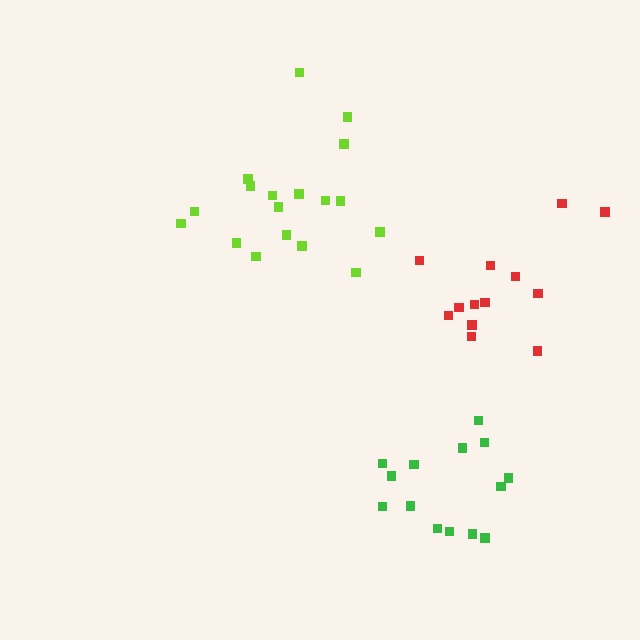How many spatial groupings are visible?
There are 3 spatial groupings.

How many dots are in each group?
Group 1: 14 dots, Group 2: 18 dots, Group 3: 13 dots (45 total).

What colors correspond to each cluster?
The clusters are colored: green, lime, red.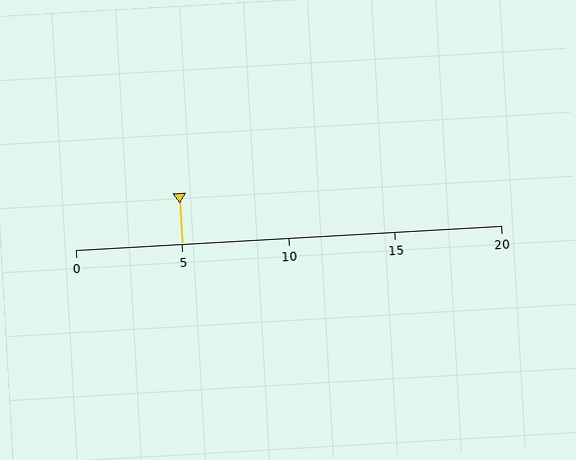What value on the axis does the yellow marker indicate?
The marker indicates approximately 5.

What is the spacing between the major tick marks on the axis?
The major ticks are spaced 5 apart.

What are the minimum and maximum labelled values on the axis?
The axis runs from 0 to 20.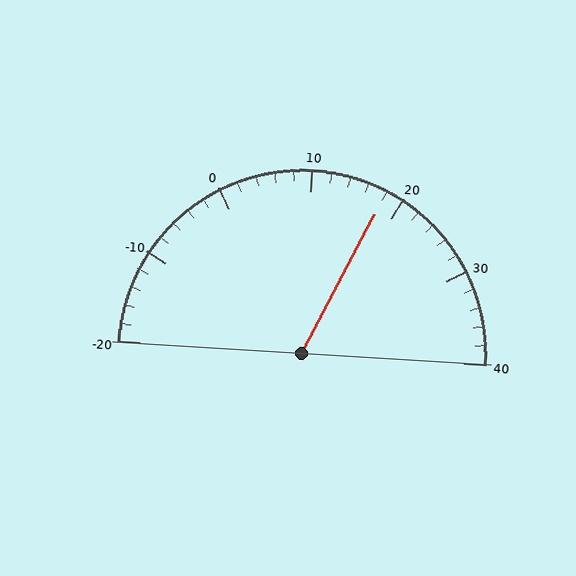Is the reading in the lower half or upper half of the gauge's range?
The reading is in the upper half of the range (-20 to 40).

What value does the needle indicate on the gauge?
The needle indicates approximately 18.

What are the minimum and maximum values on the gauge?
The gauge ranges from -20 to 40.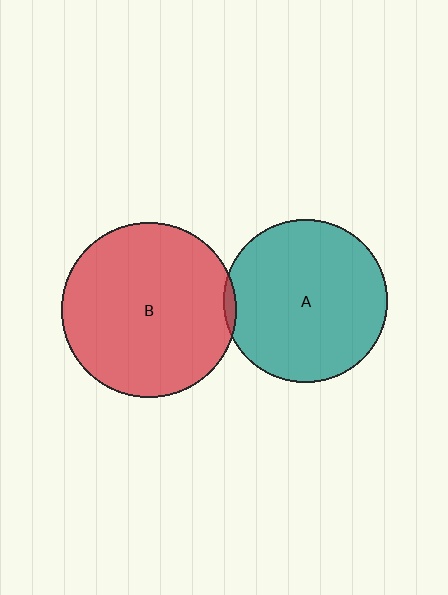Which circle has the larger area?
Circle B (red).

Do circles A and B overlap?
Yes.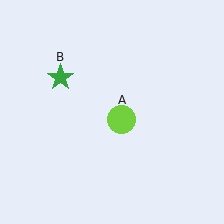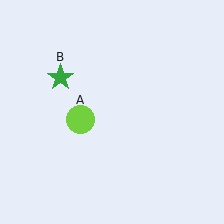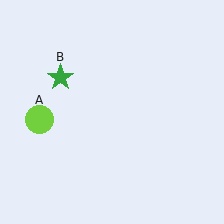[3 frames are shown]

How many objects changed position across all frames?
1 object changed position: lime circle (object A).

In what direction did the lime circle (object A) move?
The lime circle (object A) moved left.